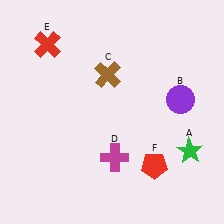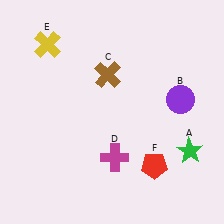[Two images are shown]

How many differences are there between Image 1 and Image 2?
There is 1 difference between the two images.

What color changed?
The cross (E) changed from red in Image 1 to yellow in Image 2.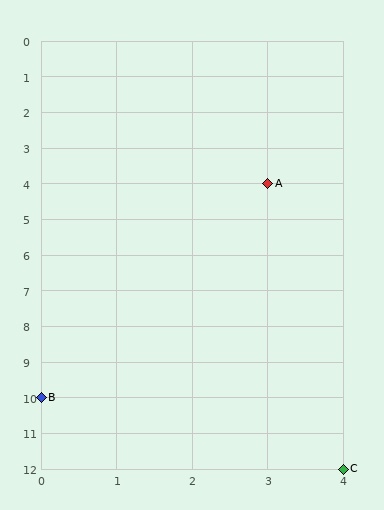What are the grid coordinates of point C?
Point C is at grid coordinates (4, 12).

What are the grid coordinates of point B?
Point B is at grid coordinates (0, 10).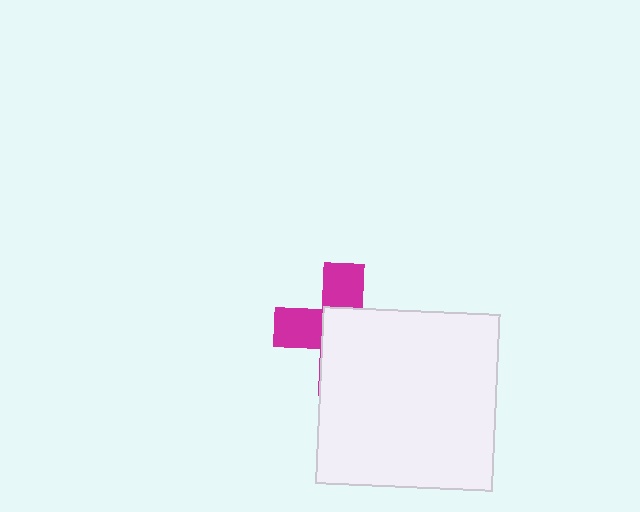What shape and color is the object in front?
The object in front is a white square.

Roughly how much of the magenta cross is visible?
A small part of it is visible (roughly 42%).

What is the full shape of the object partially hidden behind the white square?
The partially hidden object is a magenta cross.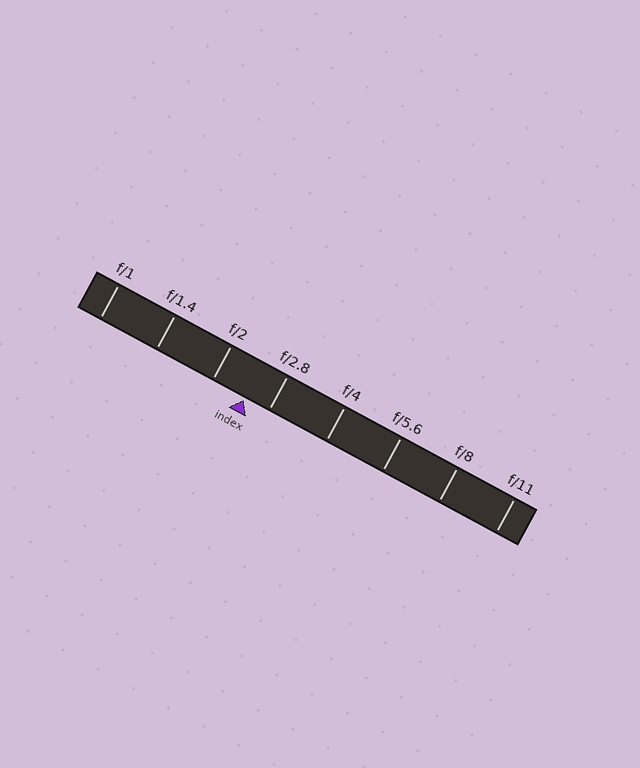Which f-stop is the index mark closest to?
The index mark is closest to f/2.8.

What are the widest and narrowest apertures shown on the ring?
The widest aperture shown is f/1 and the narrowest is f/11.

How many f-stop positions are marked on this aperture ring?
There are 8 f-stop positions marked.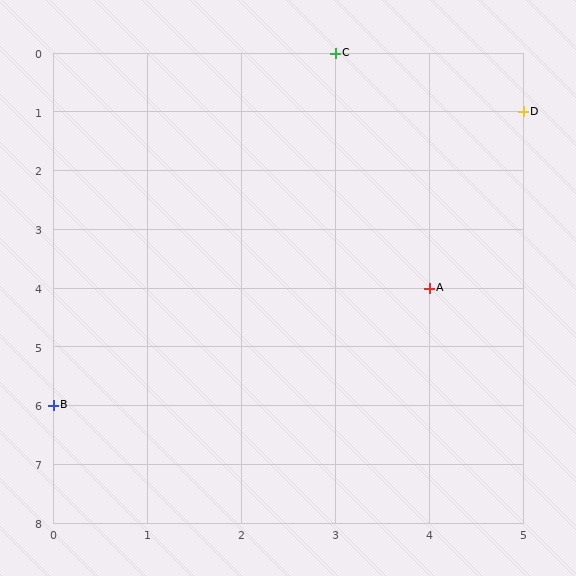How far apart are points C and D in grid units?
Points C and D are 2 columns and 1 row apart (about 2.2 grid units diagonally).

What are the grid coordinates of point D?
Point D is at grid coordinates (5, 1).